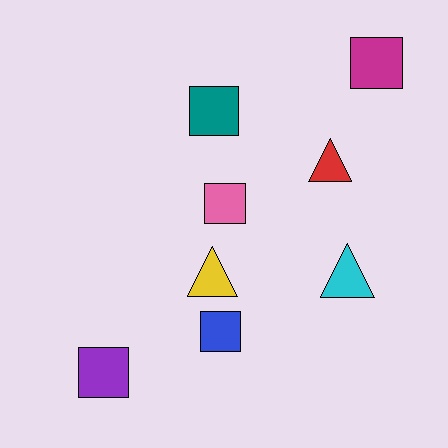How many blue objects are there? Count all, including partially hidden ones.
There is 1 blue object.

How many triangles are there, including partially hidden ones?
There are 3 triangles.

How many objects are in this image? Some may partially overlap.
There are 8 objects.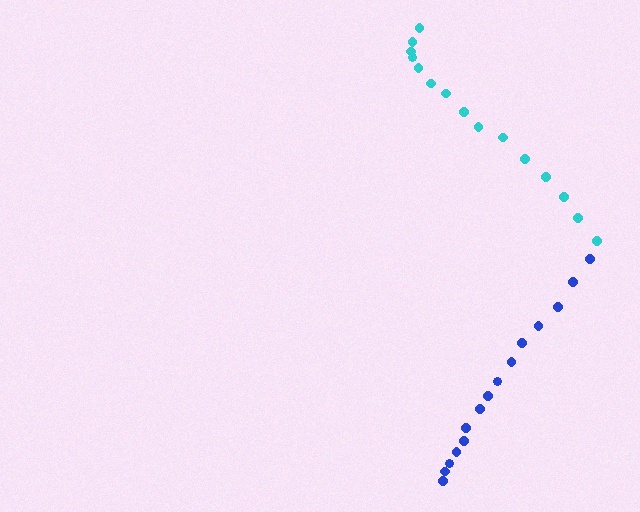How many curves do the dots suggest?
There are 2 distinct paths.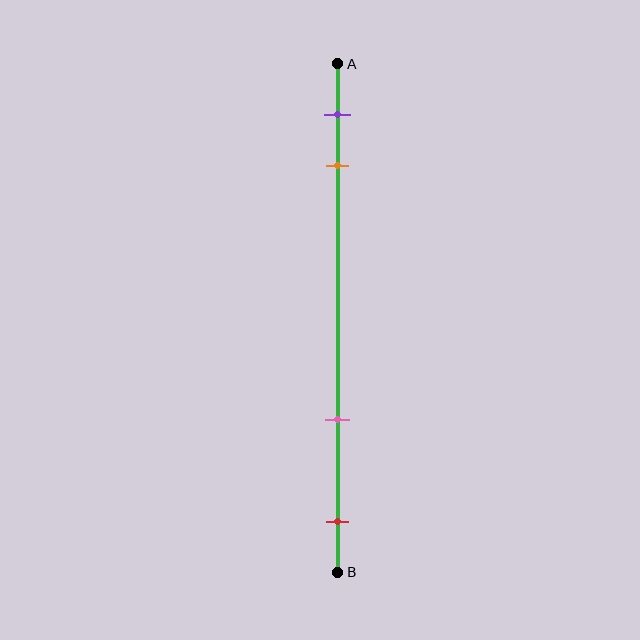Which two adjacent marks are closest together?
The purple and orange marks are the closest adjacent pair.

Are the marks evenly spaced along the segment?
No, the marks are not evenly spaced.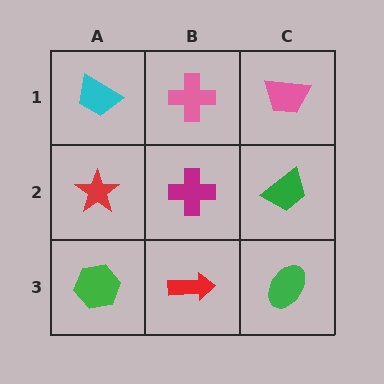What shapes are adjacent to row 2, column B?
A pink cross (row 1, column B), a red arrow (row 3, column B), a red star (row 2, column A), a green trapezoid (row 2, column C).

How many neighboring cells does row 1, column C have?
2.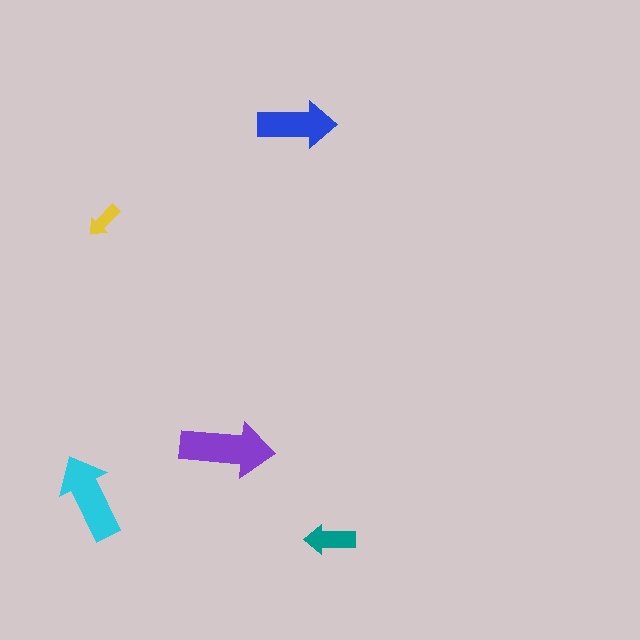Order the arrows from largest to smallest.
the purple one, the cyan one, the blue one, the teal one, the yellow one.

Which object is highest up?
The blue arrow is topmost.